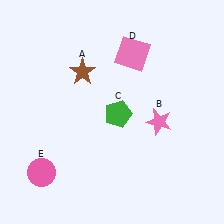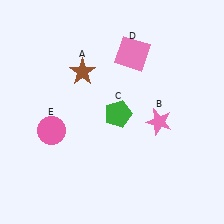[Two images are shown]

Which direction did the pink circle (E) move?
The pink circle (E) moved up.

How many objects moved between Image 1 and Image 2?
1 object moved between the two images.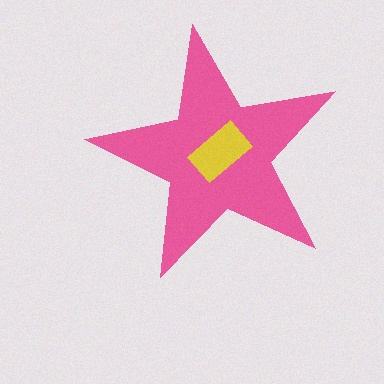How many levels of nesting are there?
2.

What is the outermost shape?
The pink star.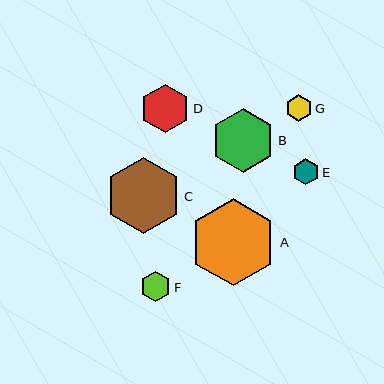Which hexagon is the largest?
Hexagon A is the largest with a size of approximately 87 pixels.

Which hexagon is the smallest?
Hexagon E is the smallest with a size of approximately 26 pixels.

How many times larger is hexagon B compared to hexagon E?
Hexagon B is approximately 2.4 times the size of hexagon E.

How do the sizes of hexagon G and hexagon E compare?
Hexagon G and hexagon E are approximately the same size.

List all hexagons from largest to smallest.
From largest to smallest: A, C, B, D, F, G, E.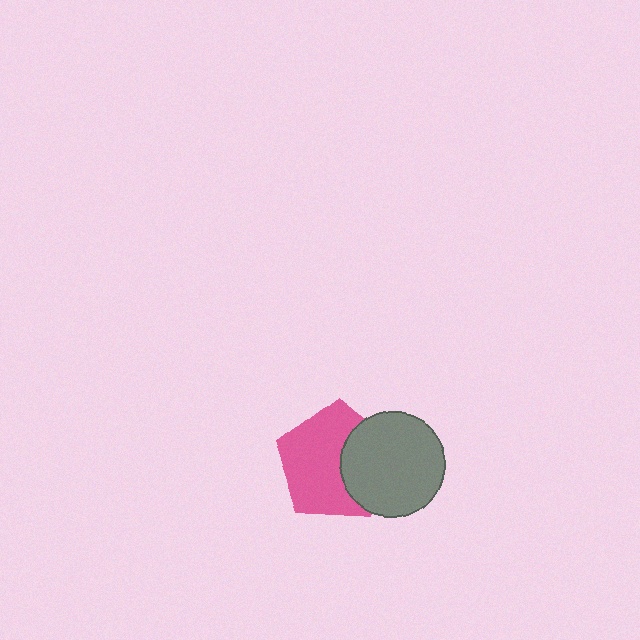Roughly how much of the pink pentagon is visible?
Most of it is visible (roughly 65%).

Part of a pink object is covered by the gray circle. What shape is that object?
It is a pentagon.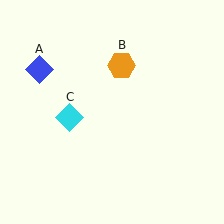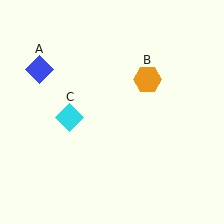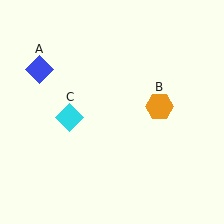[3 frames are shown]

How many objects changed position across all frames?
1 object changed position: orange hexagon (object B).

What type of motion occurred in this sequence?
The orange hexagon (object B) rotated clockwise around the center of the scene.